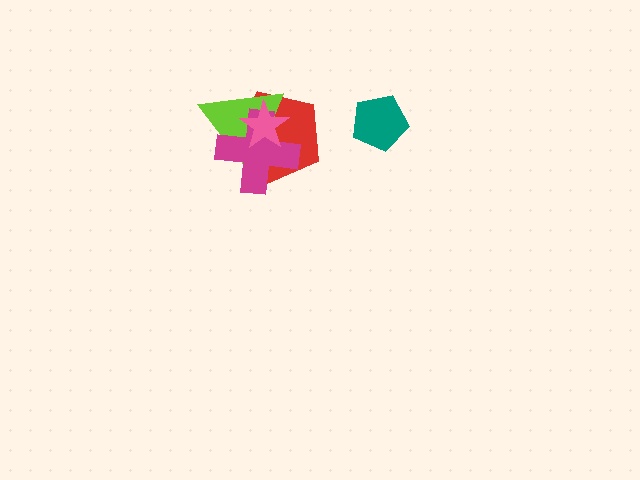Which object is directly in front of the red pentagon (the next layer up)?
The lime triangle is directly in front of the red pentagon.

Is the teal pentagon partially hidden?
No, no other shape covers it.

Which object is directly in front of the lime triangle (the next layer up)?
The magenta cross is directly in front of the lime triangle.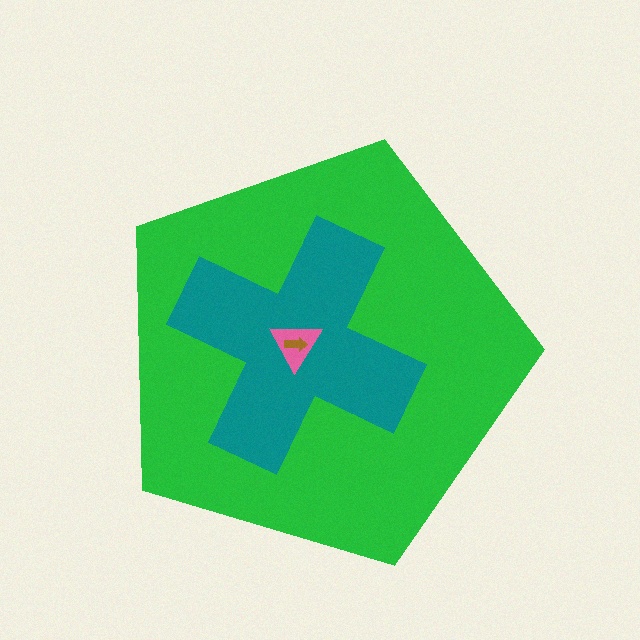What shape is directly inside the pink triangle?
The brown arrow.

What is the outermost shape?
The green pentagon.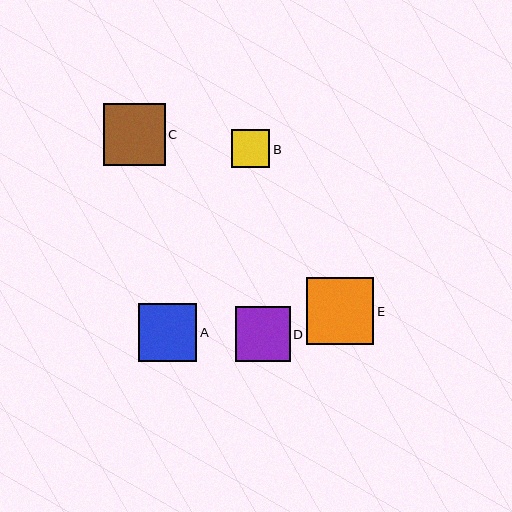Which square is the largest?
Square E is the largest with a size of approximately 67 pixels.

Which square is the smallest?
Square B is the smallest with a size of approximately 38 pixels.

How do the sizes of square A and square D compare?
Square A and square D are approximately the same size.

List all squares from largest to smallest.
From largest to smallest: E, C, A, D, B.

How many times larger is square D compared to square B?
Square D is approximately 1.4 times the size of square B.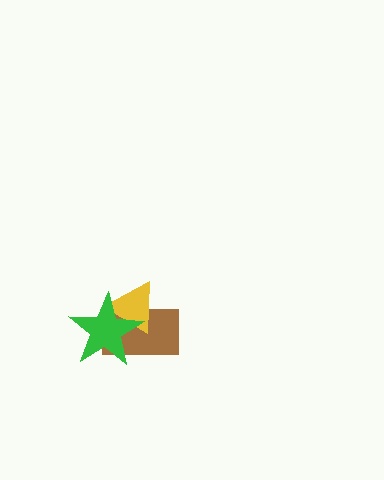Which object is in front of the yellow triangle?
The green star is in front of the yellow triangle.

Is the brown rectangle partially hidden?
Yes, it is partially covered by another shape.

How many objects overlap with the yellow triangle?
2 objects overlap with the yellow triangle.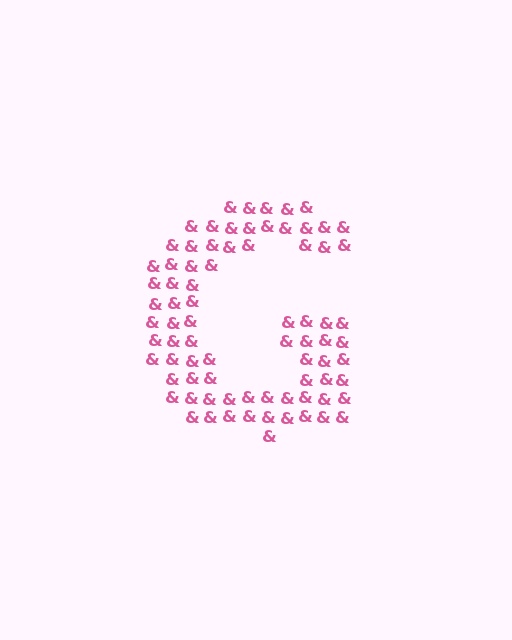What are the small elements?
The small elements are ampersands.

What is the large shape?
The large shape is the letter G.